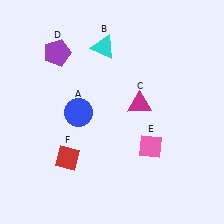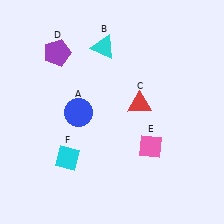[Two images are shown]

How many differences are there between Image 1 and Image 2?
There are 2 differences between the two images.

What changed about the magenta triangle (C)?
In Image 1, C is magenta. In Image 2, it changed to red.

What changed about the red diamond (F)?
In Image 1, F is red. In Image 2, it changed to cyan.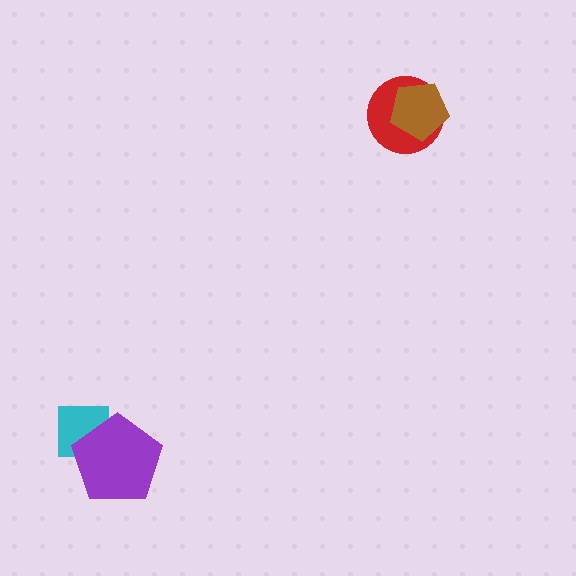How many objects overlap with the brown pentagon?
1 object overlaps with the brown pentagon.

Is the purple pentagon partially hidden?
No, no other shape covers it.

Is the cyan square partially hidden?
Yes, it is partially covered by another shape.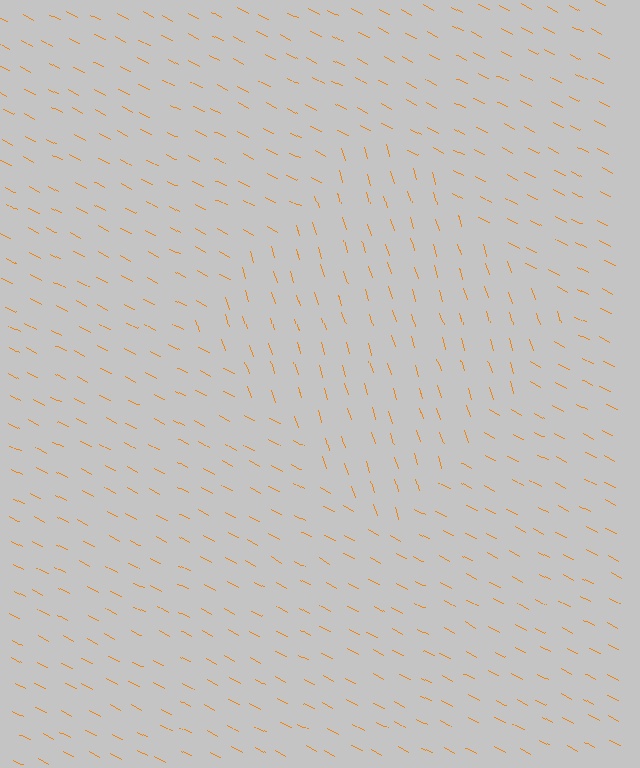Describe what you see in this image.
The image is filled with small orange line segments. A diamond region in the image has lines oriented differently from the surrounding lines, creating a visible texture boundary.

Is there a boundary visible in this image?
Yes, there is a texture boundary formed by a change in line orientation.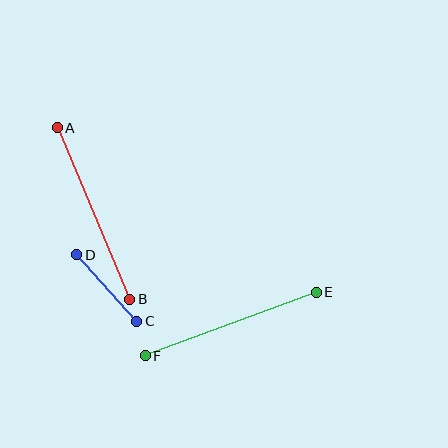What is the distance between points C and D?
The distance is approximately 90 pixels.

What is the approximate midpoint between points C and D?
The midpoint is at approximately (107, 288) pixels.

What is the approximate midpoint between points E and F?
The midpoint is at approximately (231, 324) pixels.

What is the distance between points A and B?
The distance is approximately 186 pixels.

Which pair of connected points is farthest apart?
Points A and B are farthest apart.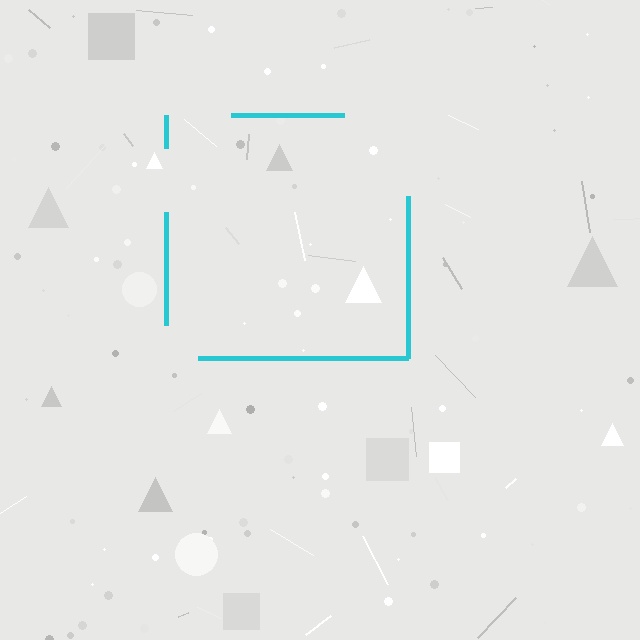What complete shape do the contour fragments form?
The contour fragments form a square.